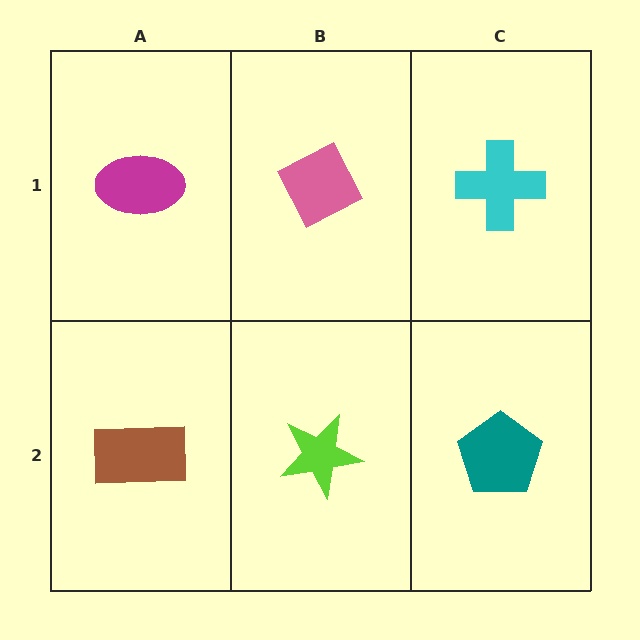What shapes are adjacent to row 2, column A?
A magenta ellipse (row 1, column A), a lime star (row 2, column B).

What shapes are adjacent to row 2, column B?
A pink diamond (row 1, column B), a brown rectangle (row 2, column A), a teal pentagon (row 2, column C).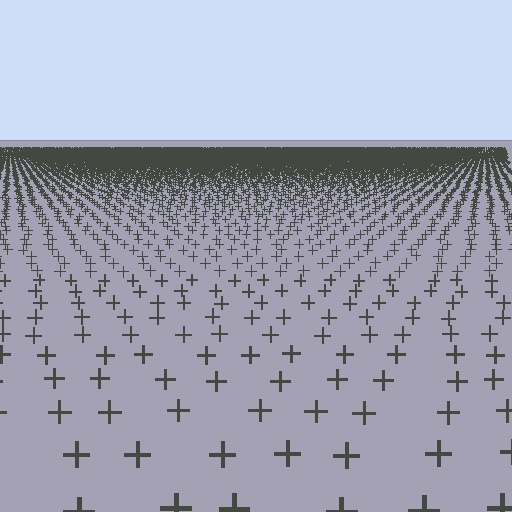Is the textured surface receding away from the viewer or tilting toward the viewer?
The surface is receding away from the viewer. Texture elements get smaller and denser toward the top.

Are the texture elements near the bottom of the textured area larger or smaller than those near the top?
Larger. Near the bottom, elements are closer to the viewer and appear at a bigger on-screen size.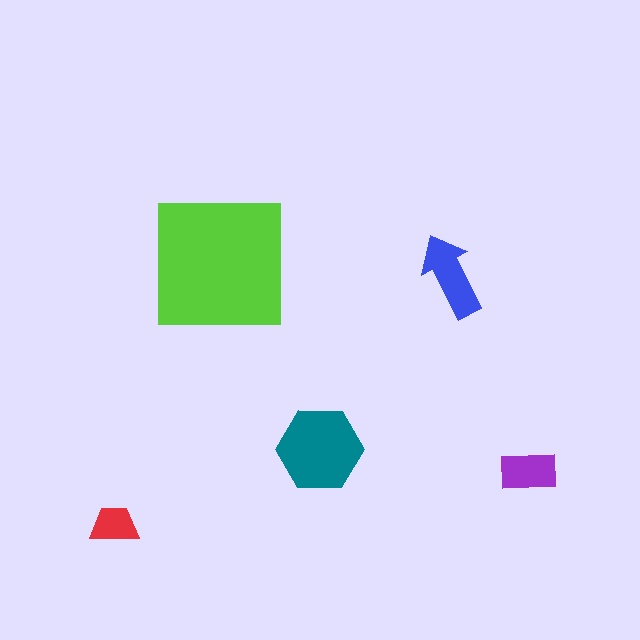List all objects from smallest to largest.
The red trapezoid, the purple rectangle, the blue arrow, the teal hexagon, the lime square.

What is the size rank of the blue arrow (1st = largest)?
3rd.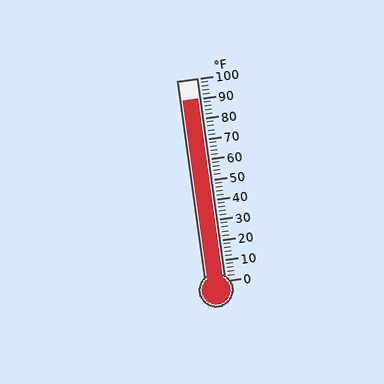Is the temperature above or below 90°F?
The temperature is at 90°F.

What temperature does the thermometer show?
The thermometer shows approximately 90°F.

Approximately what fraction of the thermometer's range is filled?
The thermometer is filled to approximately 90% of its range.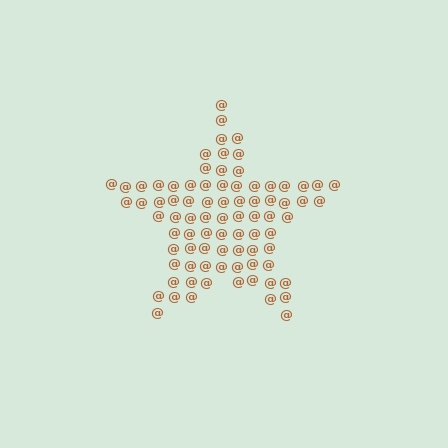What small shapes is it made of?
It is made of small at signs.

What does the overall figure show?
The overall figure shows a star.